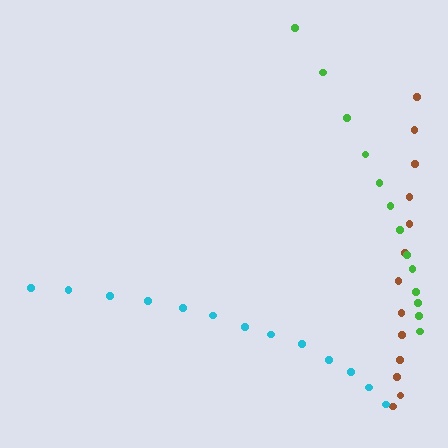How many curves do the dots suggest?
There are 3 distinct paths.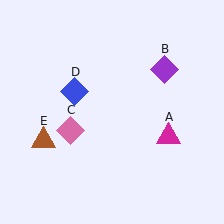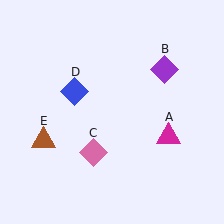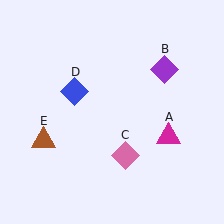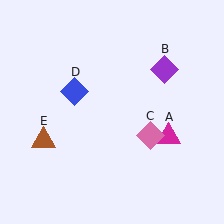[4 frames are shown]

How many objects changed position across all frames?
1 object changed position: pink diamond (object C).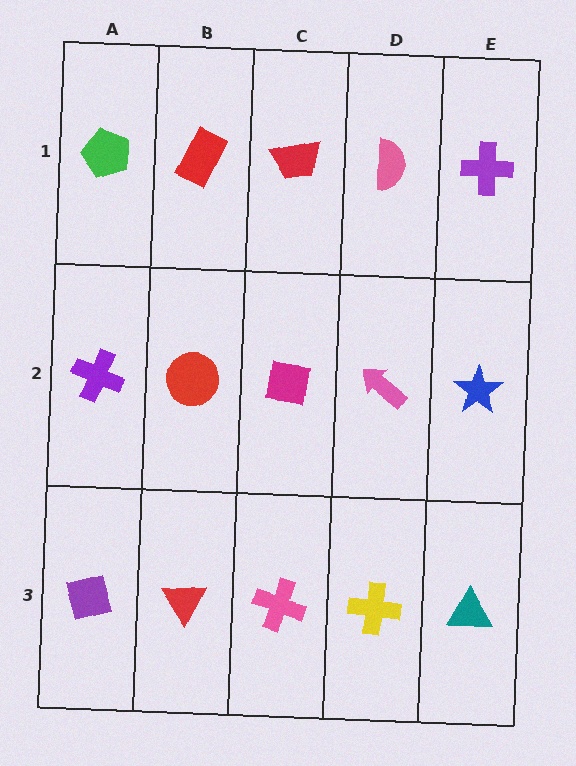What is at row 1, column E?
A purple cross.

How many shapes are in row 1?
5 shapes.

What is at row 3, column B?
A red triangle.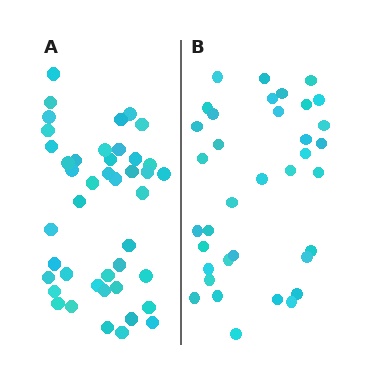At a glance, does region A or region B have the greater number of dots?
Region A (the left region) has more dots.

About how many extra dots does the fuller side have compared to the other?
Region A has roughly 8 or so more dots than region B.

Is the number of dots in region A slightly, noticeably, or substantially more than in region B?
Region A has only slightly more — the two regions are fairly close. The ratio is roughly 1.2 to 1.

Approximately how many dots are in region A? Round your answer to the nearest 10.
About 40 dots. (The exact count is 43, which rounds to 40.)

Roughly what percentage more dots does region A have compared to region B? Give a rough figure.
About 20% more.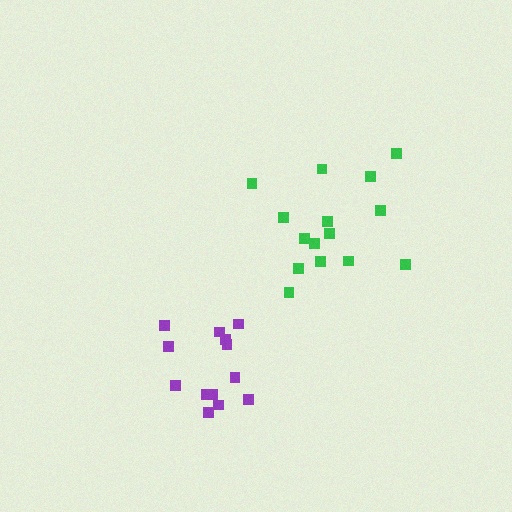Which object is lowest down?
The purple cluster is bottommost.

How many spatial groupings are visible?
There are 2 spatial groupings.